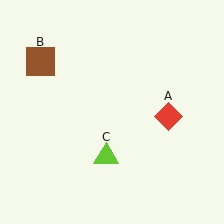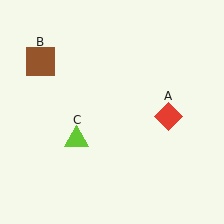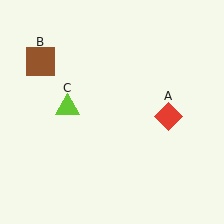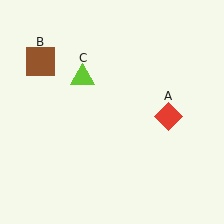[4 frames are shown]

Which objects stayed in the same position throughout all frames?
Red diamond (object A) and brown square (object B) remained stationary.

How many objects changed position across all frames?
1 object changed position: lime triangle (object C).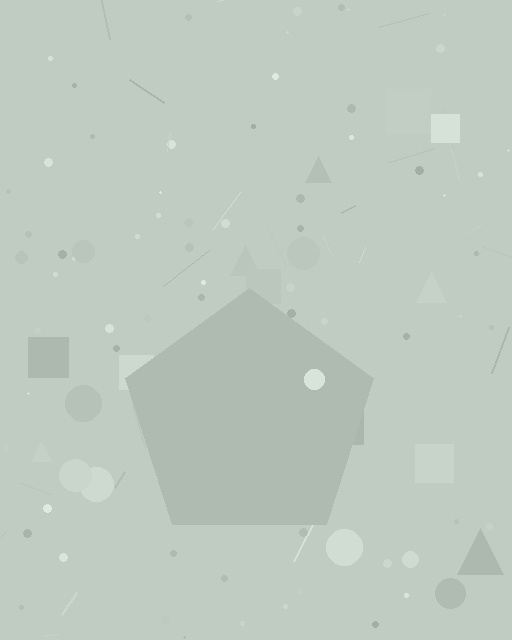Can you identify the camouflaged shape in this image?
The camouflaged shape is a pentagon.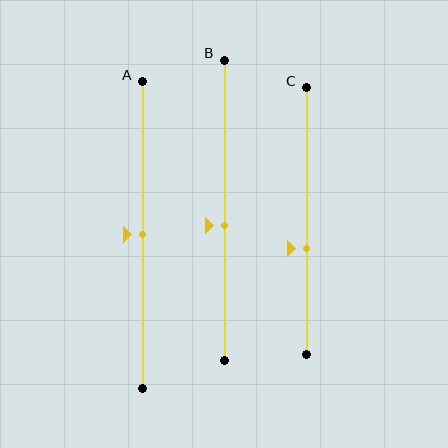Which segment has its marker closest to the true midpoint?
Segment A has its marker closest to the true midpoint.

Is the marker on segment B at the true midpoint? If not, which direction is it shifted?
No, the marker on segment B is shifted downward by about 5% of the segment length.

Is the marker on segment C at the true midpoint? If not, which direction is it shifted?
No, the marker on segment C is shifted downward by about 10% of the segment length.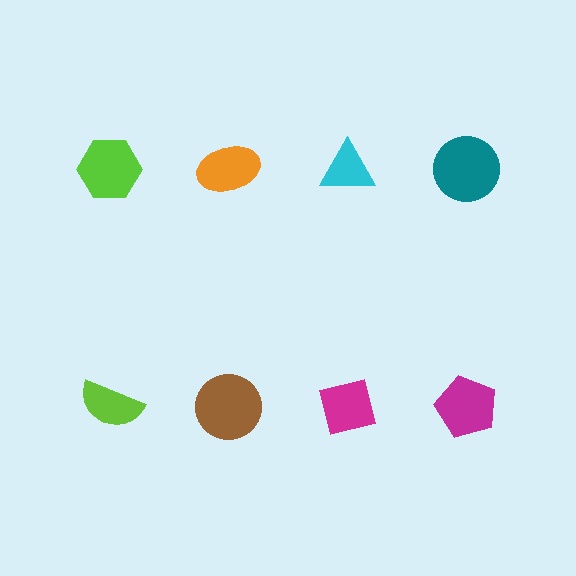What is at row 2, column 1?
A lime semicircle.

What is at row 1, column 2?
An orange ellipse.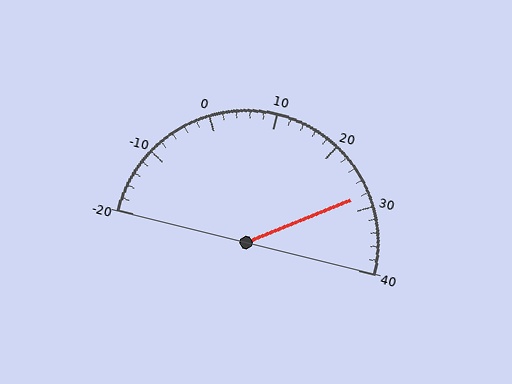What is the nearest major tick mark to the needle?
The nearest major tick mark is 30.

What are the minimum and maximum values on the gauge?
The gauge ranges from -20 to 40.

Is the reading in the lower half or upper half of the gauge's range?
The reading is in the upper half of the range (-20 to 40).